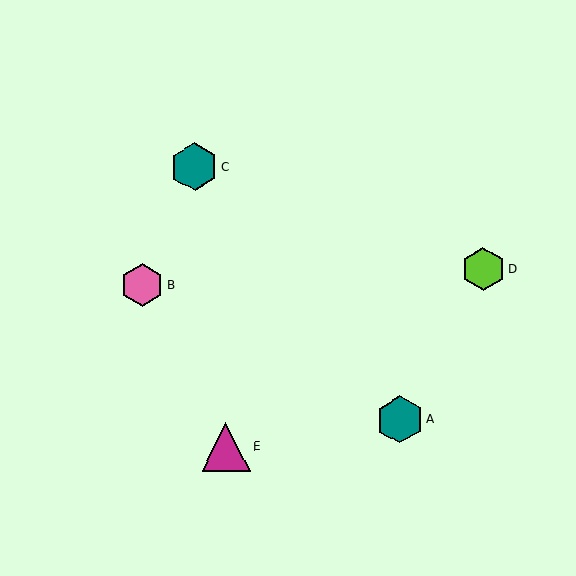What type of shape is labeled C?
Shape C is a teal hexagon.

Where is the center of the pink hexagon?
The center of the pink hexagon is at (142, 285).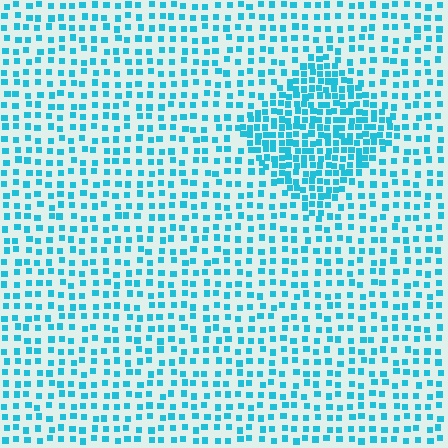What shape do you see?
I see a diamond.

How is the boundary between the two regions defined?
The boundary is defined by a change in element density (approximately 2.1x ratio). All elements are the same color, size, and shape.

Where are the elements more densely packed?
The elements are more densely packed inside the diamond boundary.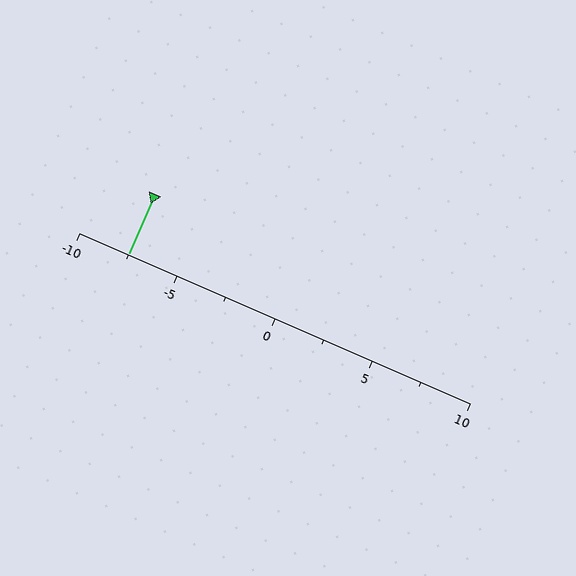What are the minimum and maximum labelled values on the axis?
The axis runs from -10 to 10.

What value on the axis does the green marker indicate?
The marker indicates approximately -7.5.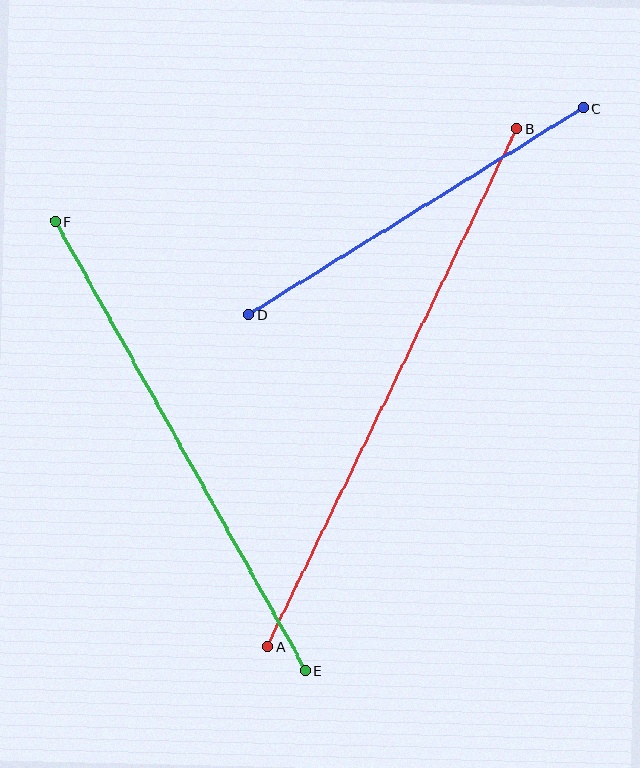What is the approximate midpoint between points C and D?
The midpoint is at approximately (416, 211) pixels.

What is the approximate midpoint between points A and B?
The midpoint is at approximately (392, 388) pixels.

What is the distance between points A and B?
The distance is approximately 575 pixels.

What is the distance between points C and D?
The distance is approximately 393 pixels.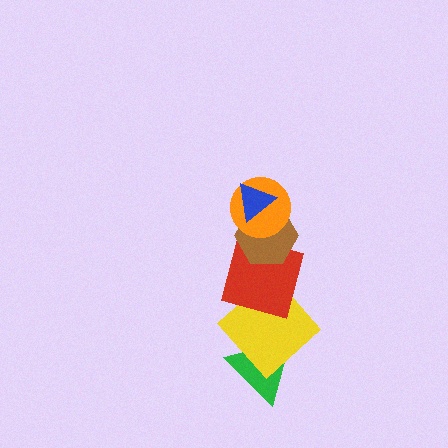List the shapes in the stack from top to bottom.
From top to bottom: the blue triangle, the orange circle, the brown hexagon, the red square, the yellow diamond, the green triangle.